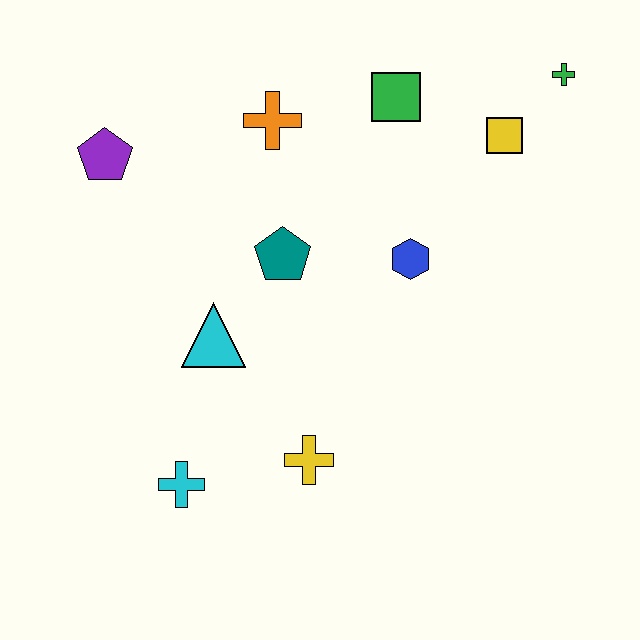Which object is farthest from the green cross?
The cyan cross is farthest from the green cross.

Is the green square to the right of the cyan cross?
Yes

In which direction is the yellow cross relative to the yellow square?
The yellow cross is below the yellow square.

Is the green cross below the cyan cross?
No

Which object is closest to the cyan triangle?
The teal pentagon is closest to the cyan triangle.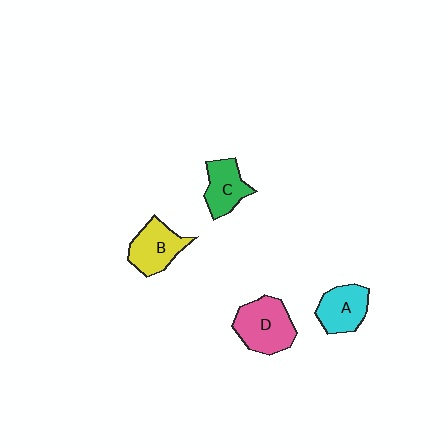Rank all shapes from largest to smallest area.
From largest to smallest: D (pink), B (yellow), A (cyan), C (green).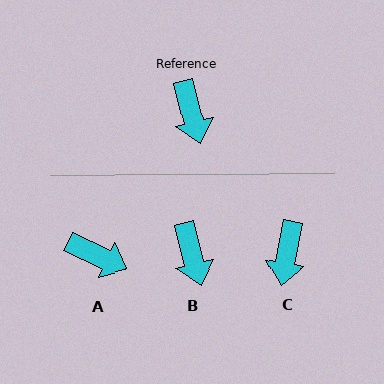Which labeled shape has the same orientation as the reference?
B.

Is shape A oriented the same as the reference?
No, it is off by about 50 degrees.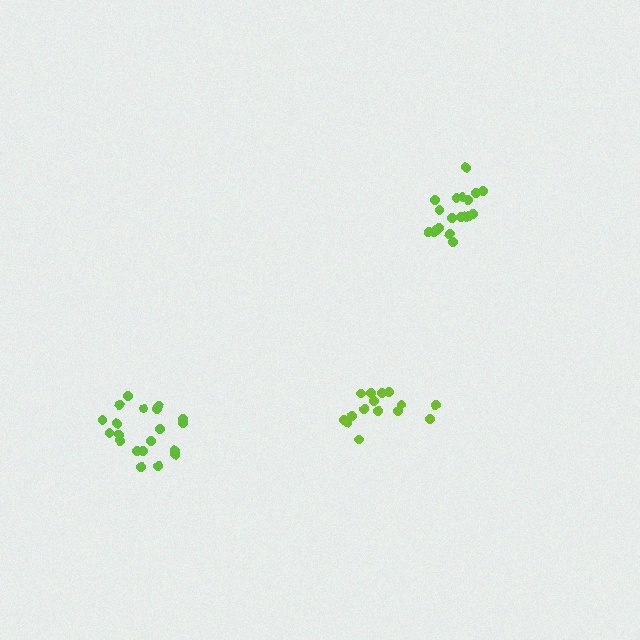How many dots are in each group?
Group 1: 15 dots, Group 2: 20 dots, Group 3: 19 dots (54 total).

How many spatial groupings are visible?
There are 3 spatial groupings.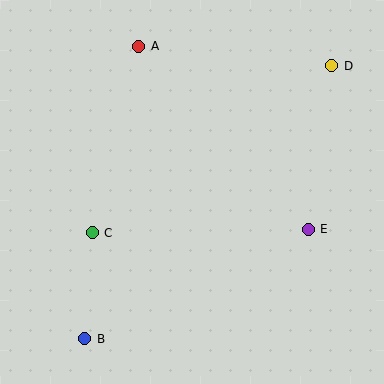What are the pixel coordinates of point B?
Point B is at (85, 339).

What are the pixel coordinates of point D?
Point D is at (332, 66).